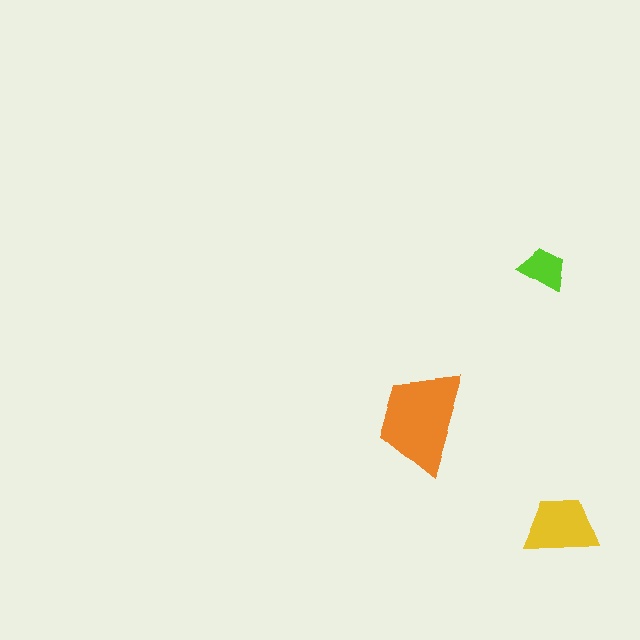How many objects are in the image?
There are 3 objects in the image.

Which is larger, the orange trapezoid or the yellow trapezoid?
The orange one.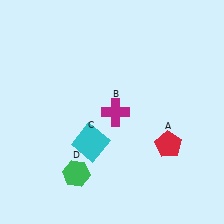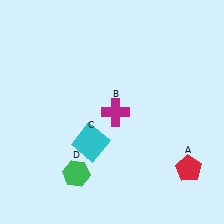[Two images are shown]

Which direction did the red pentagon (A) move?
The red pentagon (A) moved down.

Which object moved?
The red pentagon (A) moved down.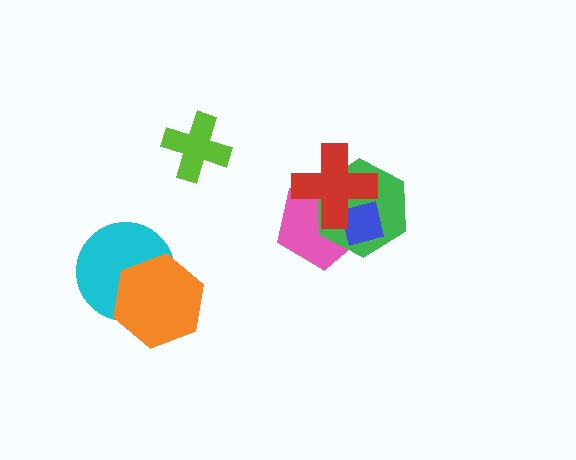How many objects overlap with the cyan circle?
1 object overlaps with the cyan circle.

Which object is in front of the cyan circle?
The orange hexagon is in front of the cyan circle.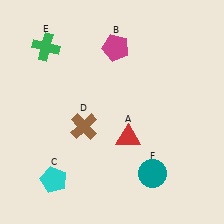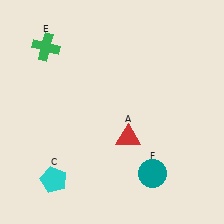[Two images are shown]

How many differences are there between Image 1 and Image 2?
There are 2 differences between the two images.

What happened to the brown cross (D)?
The brown cross (D) was removed in Image 2. It was in the bottom-left area of Image 1.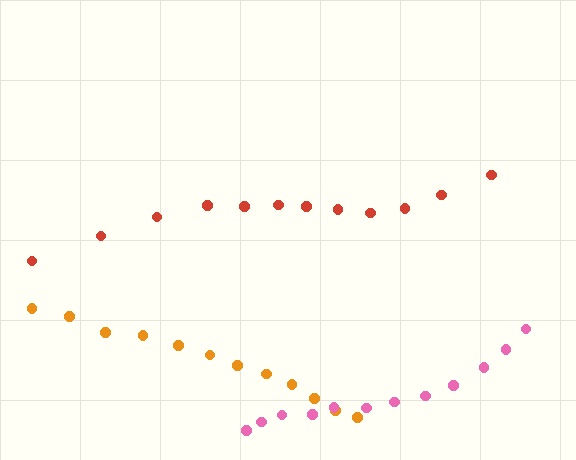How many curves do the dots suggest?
There are 3 distinct paths.